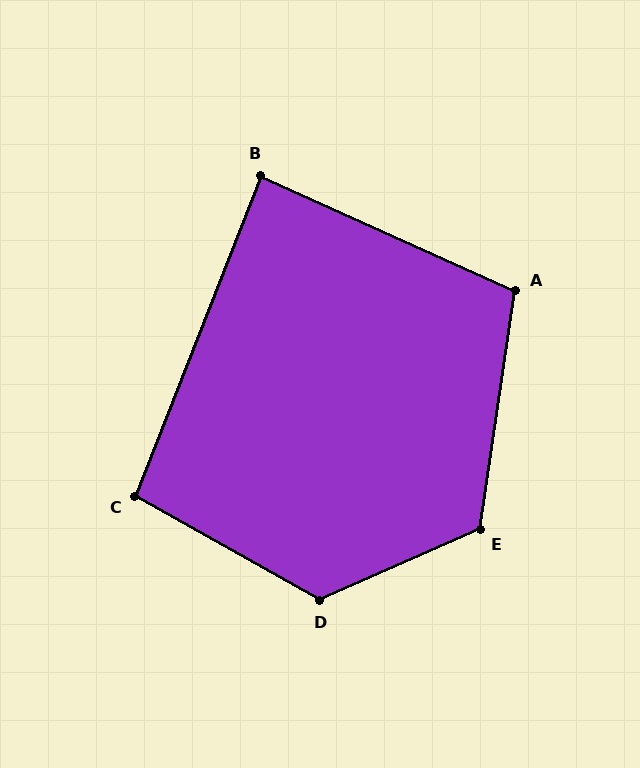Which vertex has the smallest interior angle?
B, at approximately 87 degrees.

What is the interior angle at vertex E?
Approximately 122 degrees (obtuse).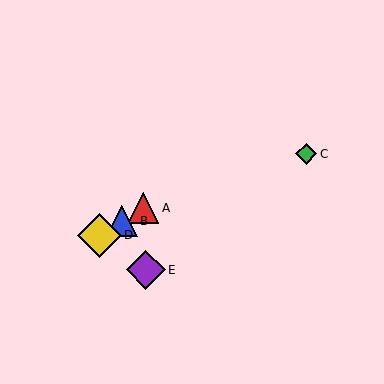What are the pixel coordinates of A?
Object A is at (143, 208).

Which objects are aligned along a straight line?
Objects A, B, D are aligned along a straight line.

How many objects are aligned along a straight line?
3 objects (A, B, D) are aligned along a straight line.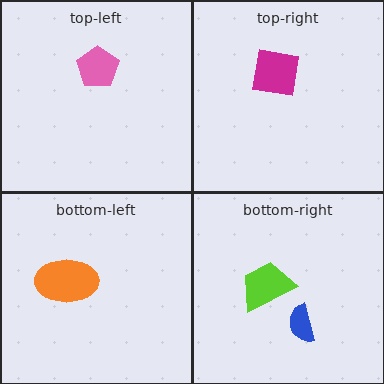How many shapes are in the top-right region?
1.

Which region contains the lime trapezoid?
The bottom-right region.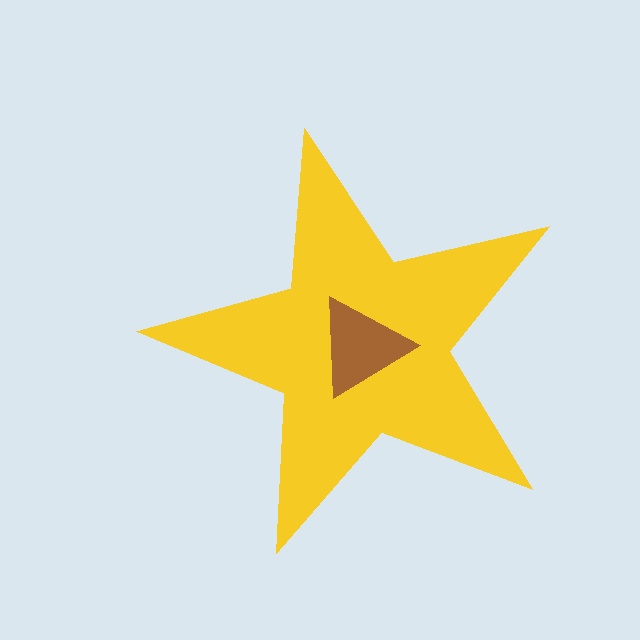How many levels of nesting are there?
2.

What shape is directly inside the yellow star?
The brown triangle.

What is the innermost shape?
The brown triangle.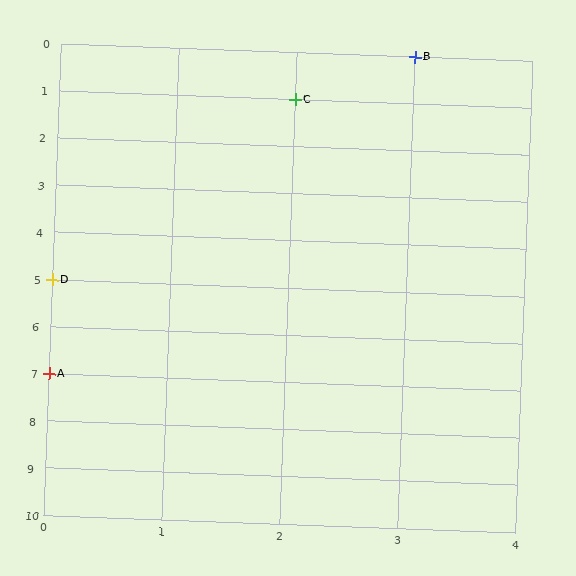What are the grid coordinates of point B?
Point B is at grid coordinates (3, 0).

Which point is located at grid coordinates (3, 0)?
Point B is at (3, 0).